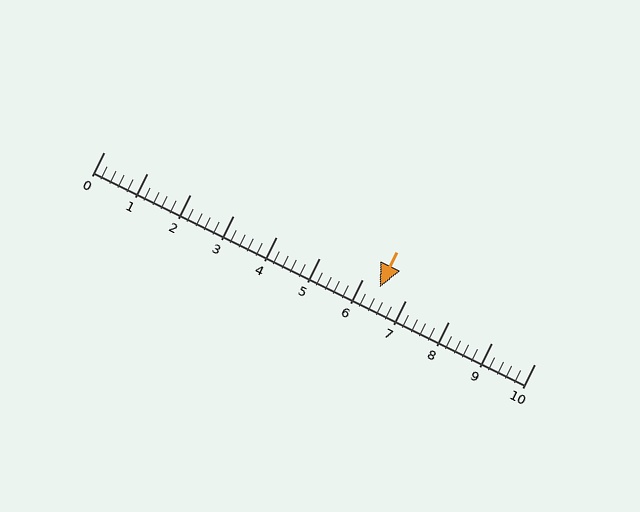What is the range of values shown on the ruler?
The ruler shows values from 0 to 10.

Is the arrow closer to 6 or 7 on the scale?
The arrow is closer to 6.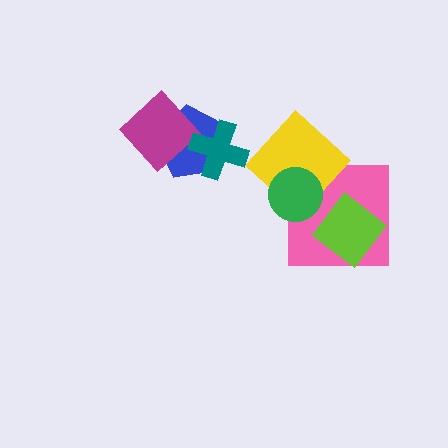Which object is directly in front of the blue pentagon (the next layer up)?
The magenta diamond is directly in front of the blue pentagon.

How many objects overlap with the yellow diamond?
2 objects overlap with the yellow diamond.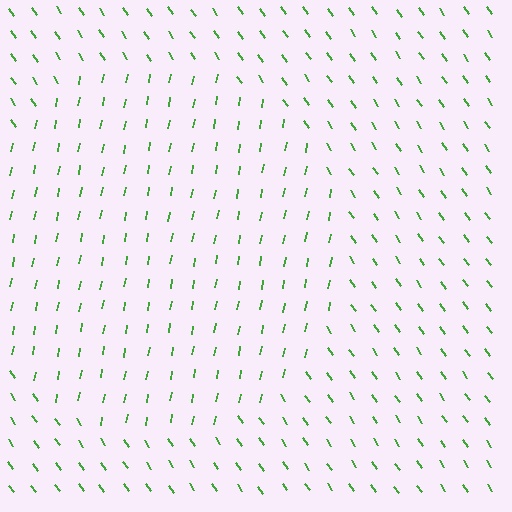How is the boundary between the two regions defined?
The boundary is defined purely by a change in line orientation (approximately 45 degrees difference). All lines are the same color and thickness.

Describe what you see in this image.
The image is filled with small green line segments. A circle region in the image has lines oriented differently from the surrounding lines, creating a visible texture boundary.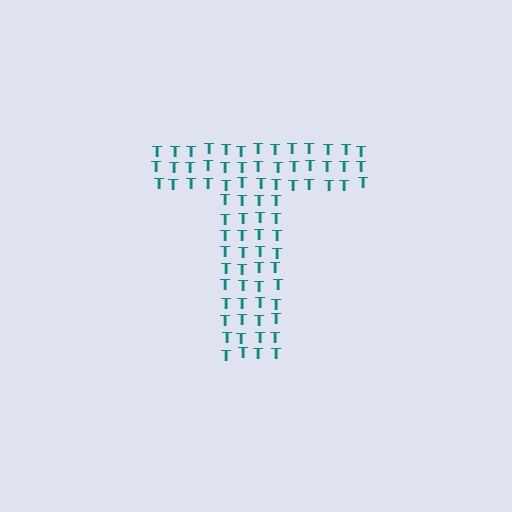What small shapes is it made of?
It is made of small letter T's.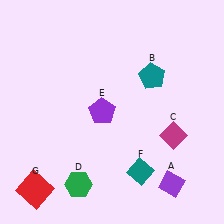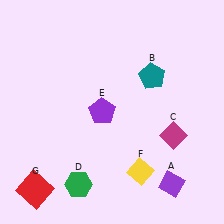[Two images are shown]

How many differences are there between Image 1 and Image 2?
There is 1 difference between the two images.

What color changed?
The diamond (F) changed from teal in Image 1 to yellow in Image 2.